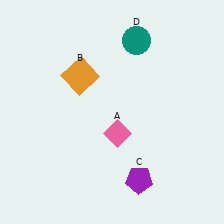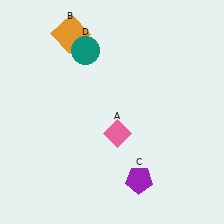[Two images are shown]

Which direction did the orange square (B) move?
The orange square (B) moved up.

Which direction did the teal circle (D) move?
The teal circle (D) moved left.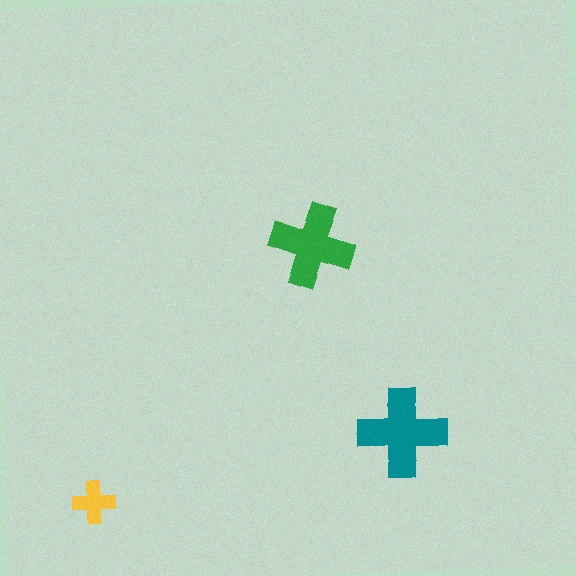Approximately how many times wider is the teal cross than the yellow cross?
About 2 times wider.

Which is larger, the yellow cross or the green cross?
The green one.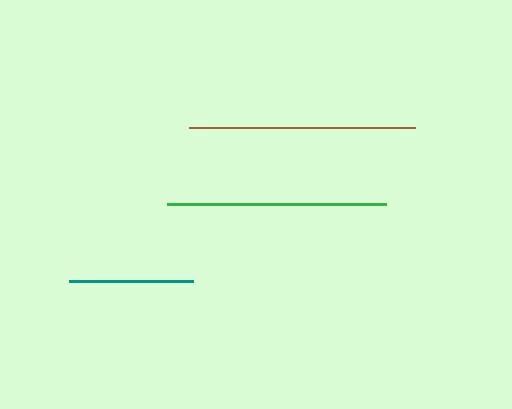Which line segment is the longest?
The brown line is the longest at approximately 227 pixels.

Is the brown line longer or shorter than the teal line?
The brown line is longer than the teal line.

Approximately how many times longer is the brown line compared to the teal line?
The brown line is approximately 1.8 times the length of the teal line.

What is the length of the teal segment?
The teal segment is approximately 124 pixels long.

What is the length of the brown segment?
The brown segment is approximately 227 pixels long.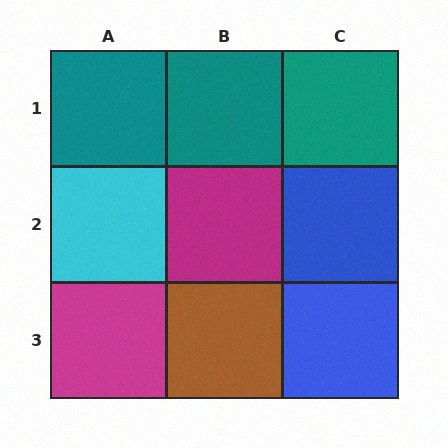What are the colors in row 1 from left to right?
Teal, teal, teal.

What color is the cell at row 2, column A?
Cyan.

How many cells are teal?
3 cells are teal.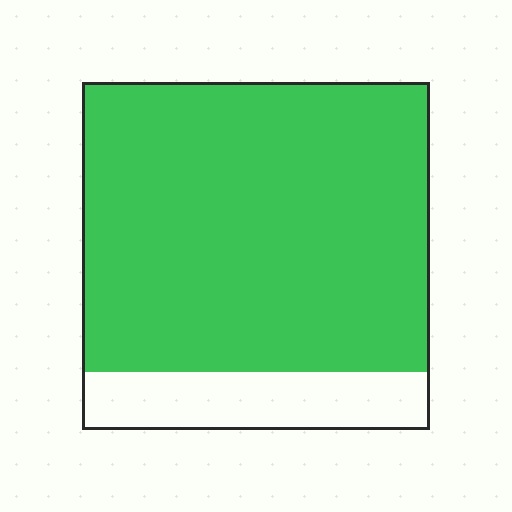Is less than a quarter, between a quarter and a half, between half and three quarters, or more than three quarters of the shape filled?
More than three quarters.